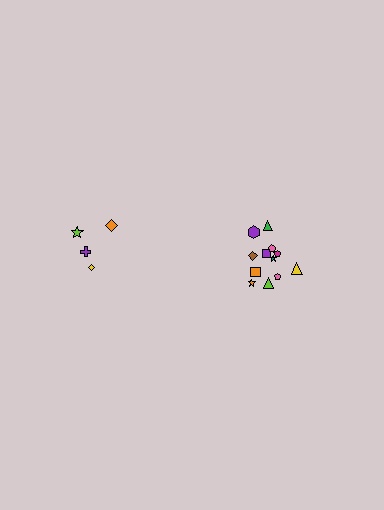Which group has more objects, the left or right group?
The right group.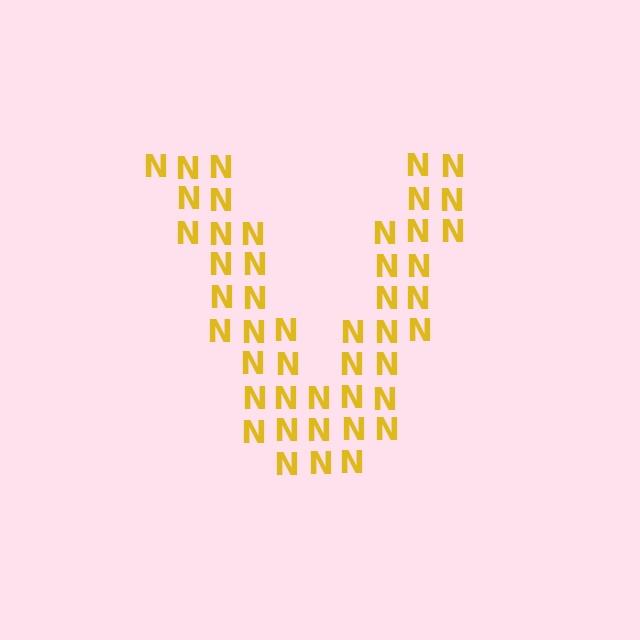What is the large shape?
The large shape is the letter V.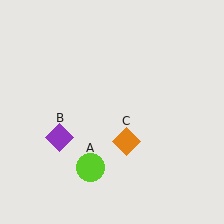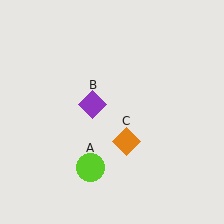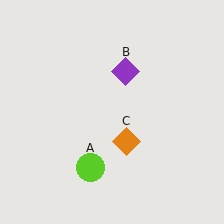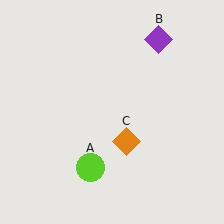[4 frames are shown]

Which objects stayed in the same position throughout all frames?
Lime circle (object A) and orange diamond (object C) remained stationary.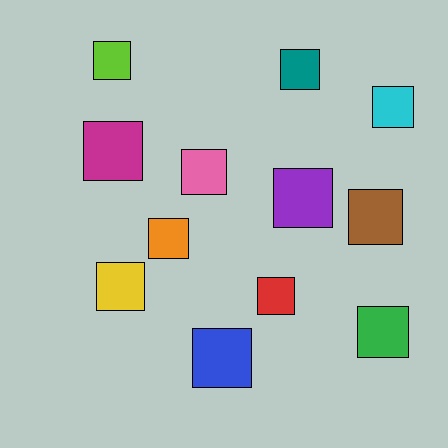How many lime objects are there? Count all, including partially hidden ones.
There is 1 lime object.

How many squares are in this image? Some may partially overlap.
There are 12 squares.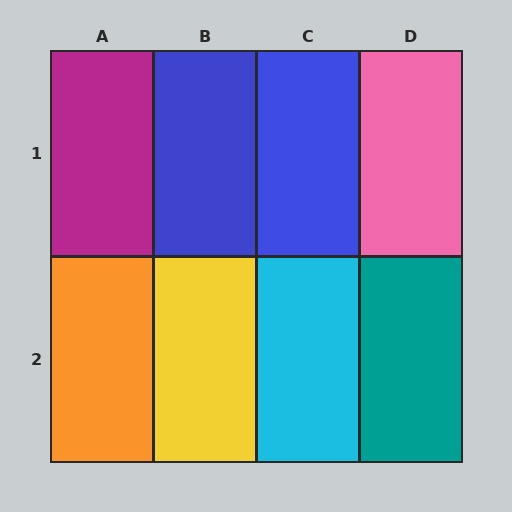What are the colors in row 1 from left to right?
Magenta, blue, blue, pink.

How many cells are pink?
1 cell is pink.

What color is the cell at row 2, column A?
Orange.